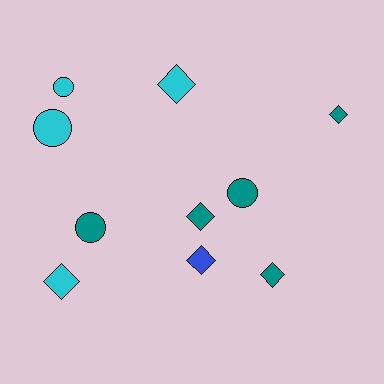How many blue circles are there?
There are no blue circles.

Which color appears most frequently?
Teal, with 5 objects.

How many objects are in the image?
There are 10 objects.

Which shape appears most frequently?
Diamond, with 6 objects.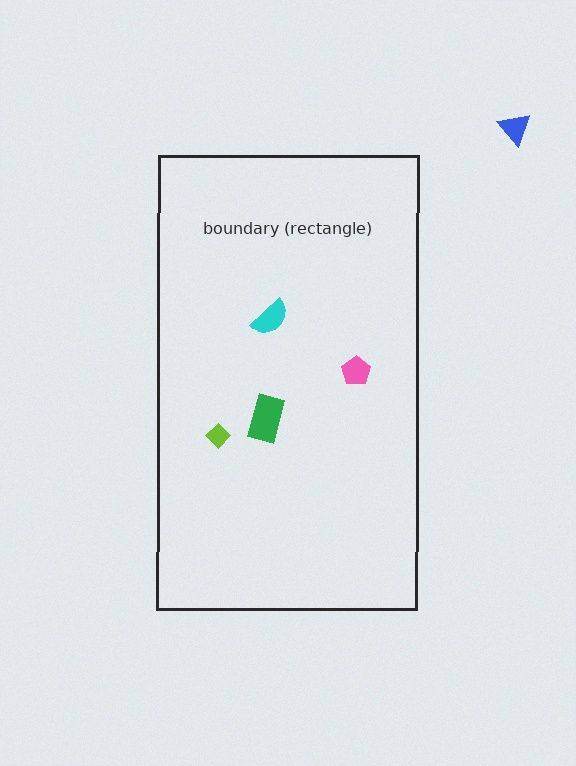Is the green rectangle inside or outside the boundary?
Inside.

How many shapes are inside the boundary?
4 inside, 1 outside.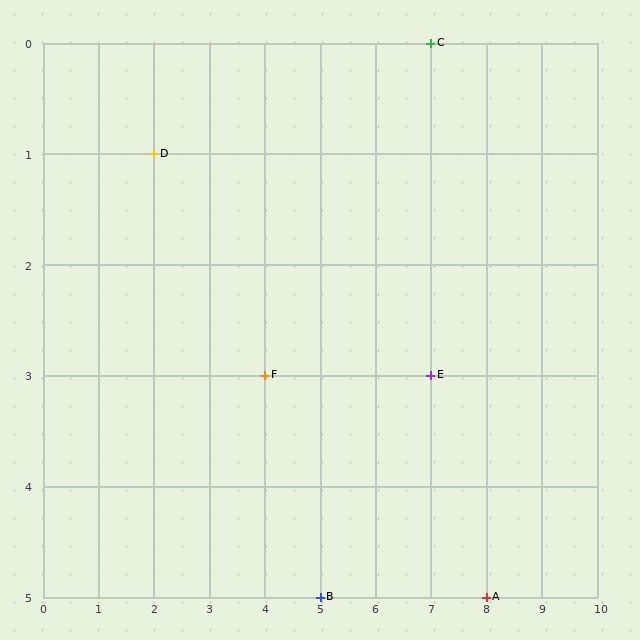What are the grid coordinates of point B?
Point B is at grid coordinates (5, 5).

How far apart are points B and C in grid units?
Points B and C are 2 columns and 5 rows apart (about 5.4 grid units diagonally).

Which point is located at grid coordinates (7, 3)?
Point E is at (7, 3).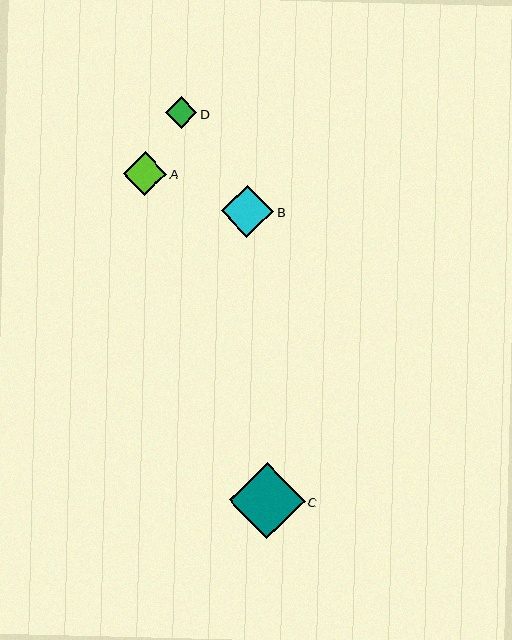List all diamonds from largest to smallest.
From largest to smallest: C, B, A, D.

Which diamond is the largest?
Diamond C is the largest with a size of approximately 75 pixels.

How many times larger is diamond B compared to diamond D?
Diamond B is approximately 1.7 times the size of diamond D.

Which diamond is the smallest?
Diamond D is the smallest with a size of approximately 31 pixels.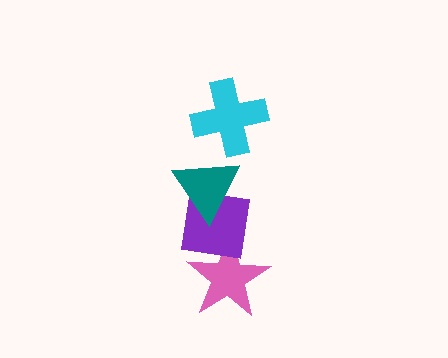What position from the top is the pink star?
The pink star is 4th from the top.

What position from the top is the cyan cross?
The cyan cross is 1st from the top.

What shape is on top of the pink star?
The purple square is on top of the pink star.